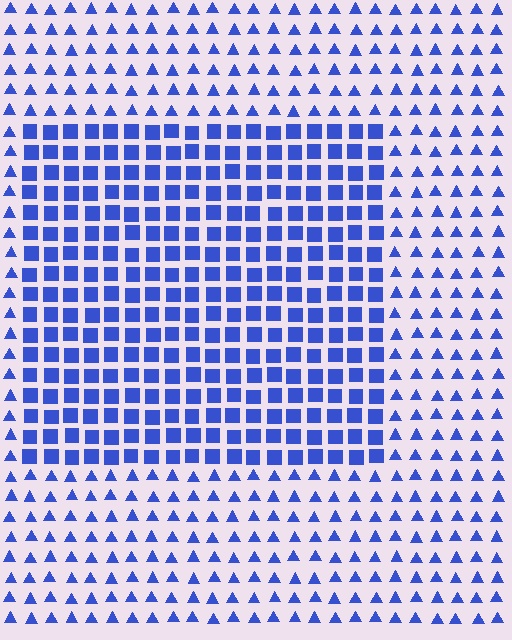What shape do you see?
I see a rectangle.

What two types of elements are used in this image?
The image uses squares inside the rectangle region and triangles outside it.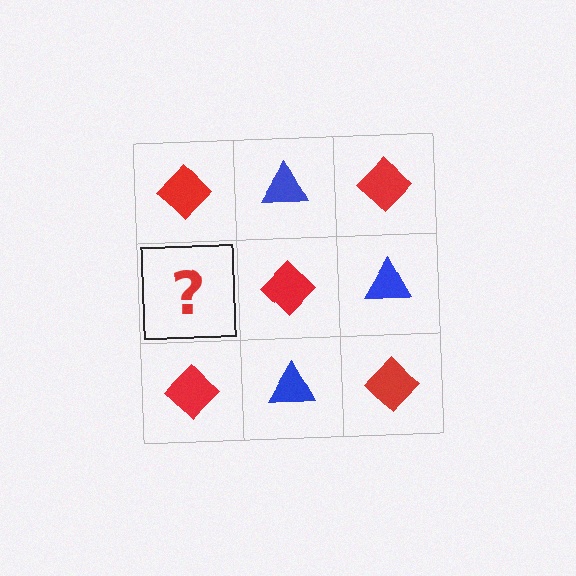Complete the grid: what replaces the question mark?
The question mark should be replaced with a blue triangle.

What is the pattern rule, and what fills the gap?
The rule is that it alternates red diamond and blue triangle in a checkerboard pattern. The gap should be filled with a blue triangle.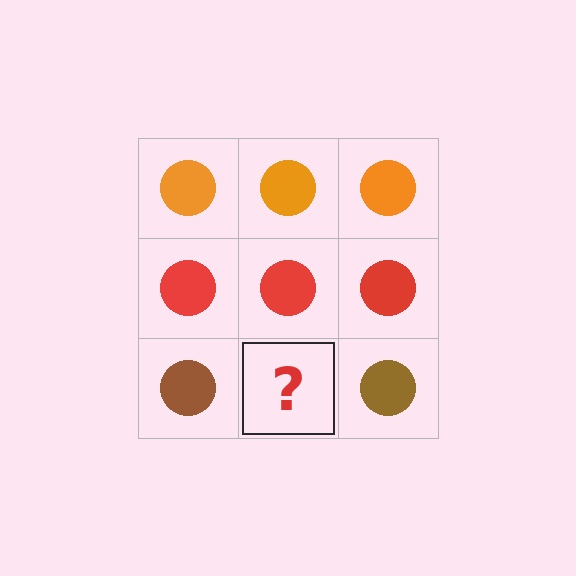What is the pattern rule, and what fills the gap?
The rule is that each row has a consistent color. The gap should be filled with a brown circle.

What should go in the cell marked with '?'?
The missing cell should contain a brown circle.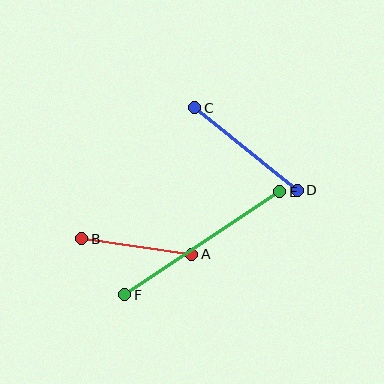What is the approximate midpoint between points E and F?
The midpoint is at approximately (202, 243) pixels.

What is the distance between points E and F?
The distance is approximately 186 pixels.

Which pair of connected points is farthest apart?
Points E and F are farthest apart.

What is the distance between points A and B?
The distance is approximately 111 pixels.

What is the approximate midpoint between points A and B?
The midpoint is at approximately (137, 246) pixels.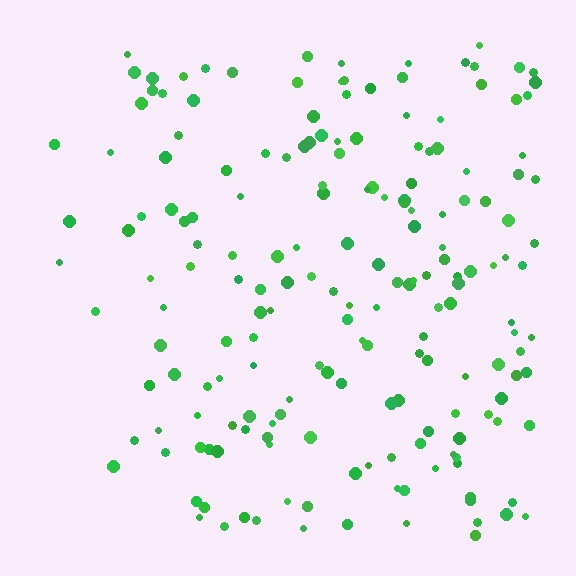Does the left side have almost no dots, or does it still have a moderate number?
Still a moderate number, just noticeably fewer than the right.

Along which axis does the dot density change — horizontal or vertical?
Horizontal.